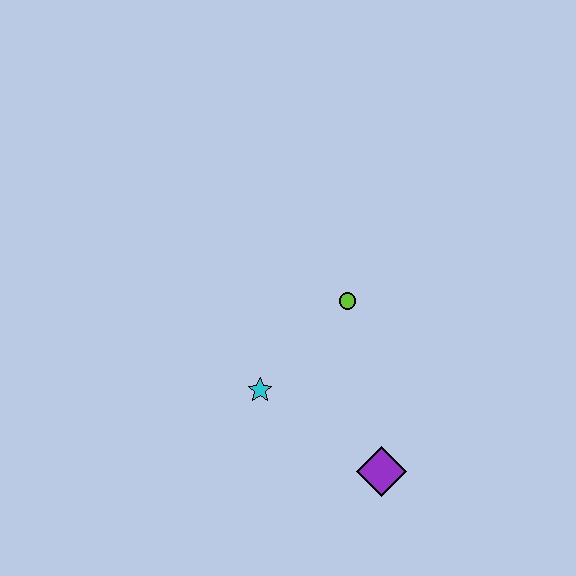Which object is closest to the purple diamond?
The cyan star is closest to the purple diamond.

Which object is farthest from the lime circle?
The purple diamond is farthest from the lime circle.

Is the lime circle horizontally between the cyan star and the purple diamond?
Yes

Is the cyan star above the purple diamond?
Yes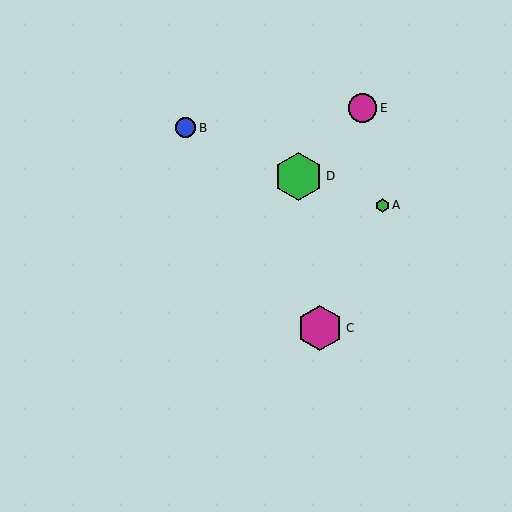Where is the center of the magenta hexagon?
The center of the magenta hexagon is at (320, 328).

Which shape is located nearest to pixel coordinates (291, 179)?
The green hexagon (labeled D) at (299, 176) is nearest to that location.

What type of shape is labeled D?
Shape D is a green hexagon.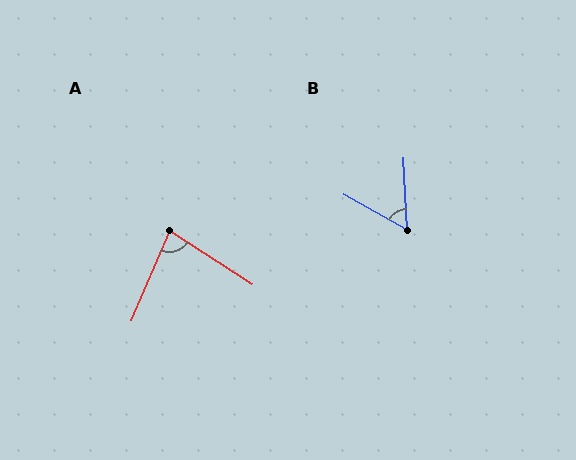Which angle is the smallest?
B, at approximately 58 degrees.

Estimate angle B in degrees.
Approximately 58 degrees.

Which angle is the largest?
A, at approximately 81 degrees.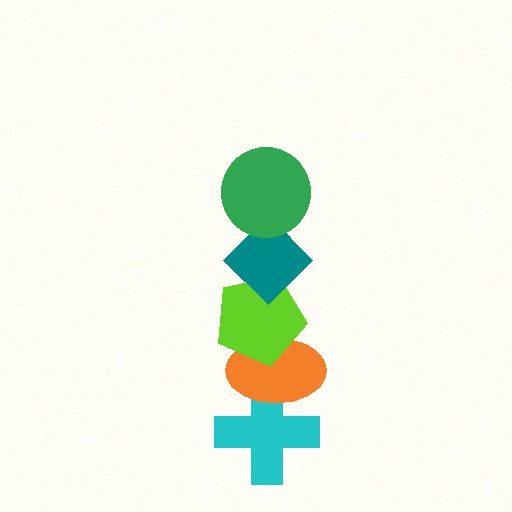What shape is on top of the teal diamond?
The green circle is on top of the teal diamond.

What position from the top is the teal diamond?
The teal diamond is 2nd from the top.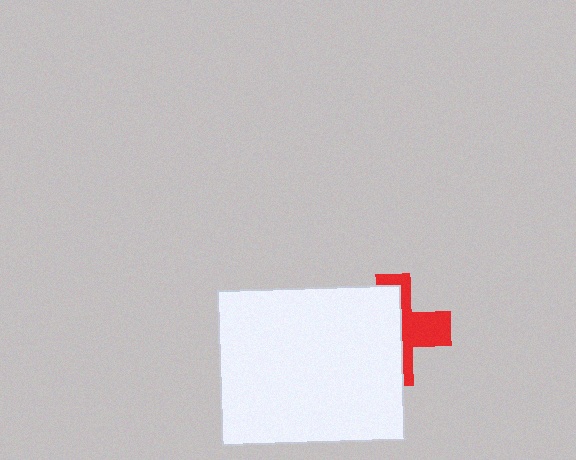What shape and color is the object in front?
The object in front is a white rectangle.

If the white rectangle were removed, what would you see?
You would see the complete red cross.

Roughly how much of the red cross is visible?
A small part of it is visible (roughly 41%).